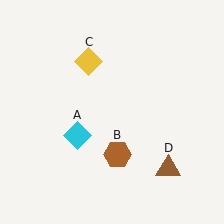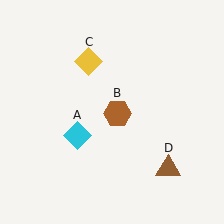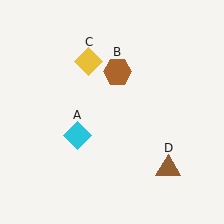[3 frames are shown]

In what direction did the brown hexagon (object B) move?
The brown hexagon (object B) moved up.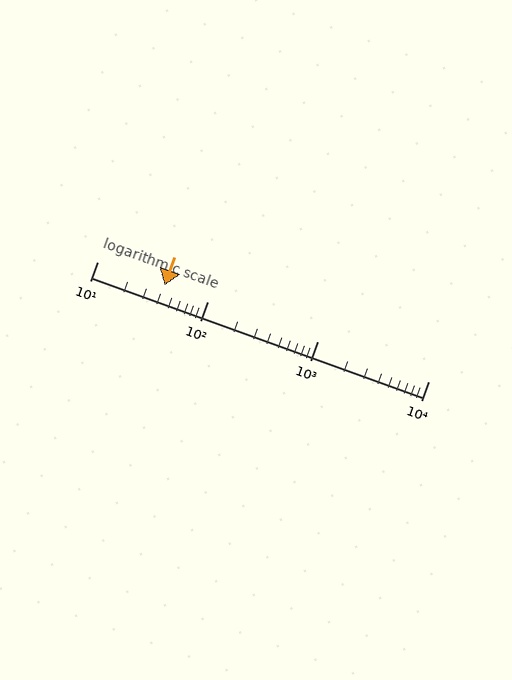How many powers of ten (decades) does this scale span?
The scale spans 3 decades, from 10 to 10000.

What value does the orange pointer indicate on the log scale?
The pointer indicates approximately 41.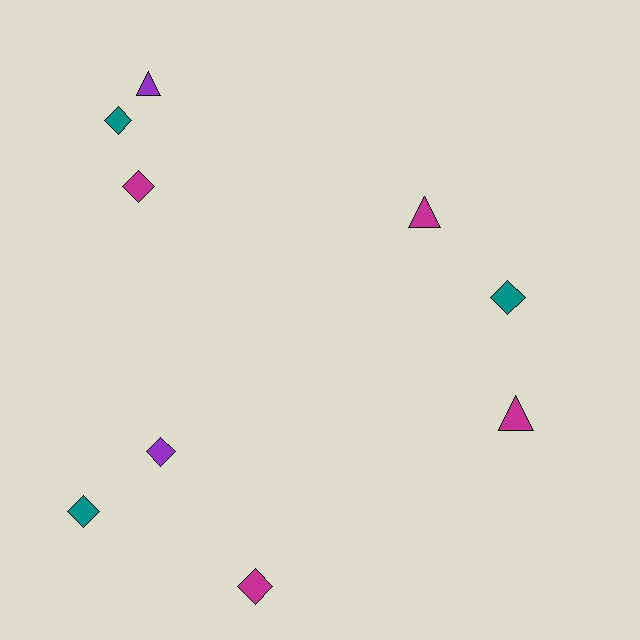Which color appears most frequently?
Magenta, with 4 objects.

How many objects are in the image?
There are 9 objects.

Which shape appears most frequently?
Diamond, with 6 objects.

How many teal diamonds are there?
There are 3 teal diamonds.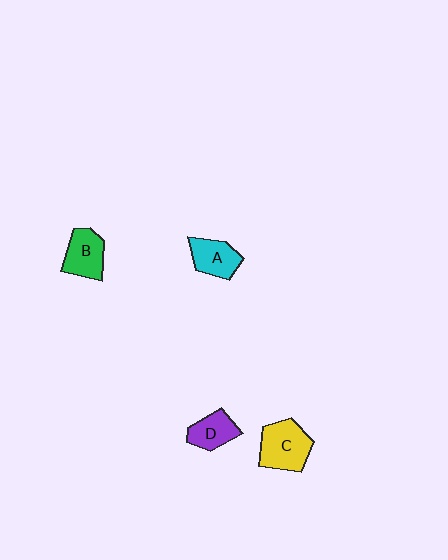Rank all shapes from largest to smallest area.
From largest to smallest: C (yellow), B (green), A (cyan), D (purple).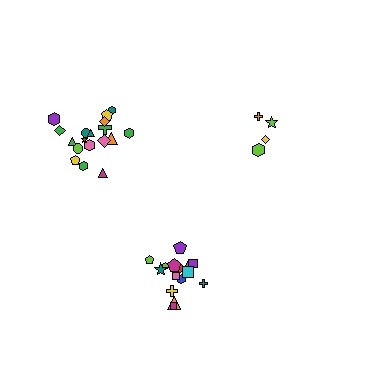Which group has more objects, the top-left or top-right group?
The top-left group.